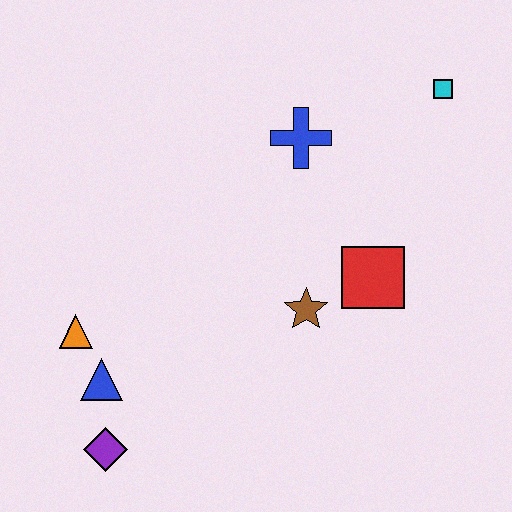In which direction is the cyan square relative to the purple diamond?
The cyan square is above the purple diamond.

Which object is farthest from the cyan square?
The purple diamond is farthest from the cyan square.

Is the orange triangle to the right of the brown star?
No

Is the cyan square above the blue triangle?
Yes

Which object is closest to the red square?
The brown star is closest to the red square.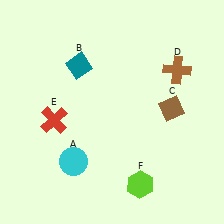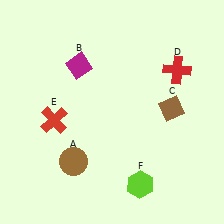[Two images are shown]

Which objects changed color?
A changed from cyan to brown. B changed from teal to magenta. D changed from brown to red.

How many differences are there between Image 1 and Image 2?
There are 3 differences between the two images.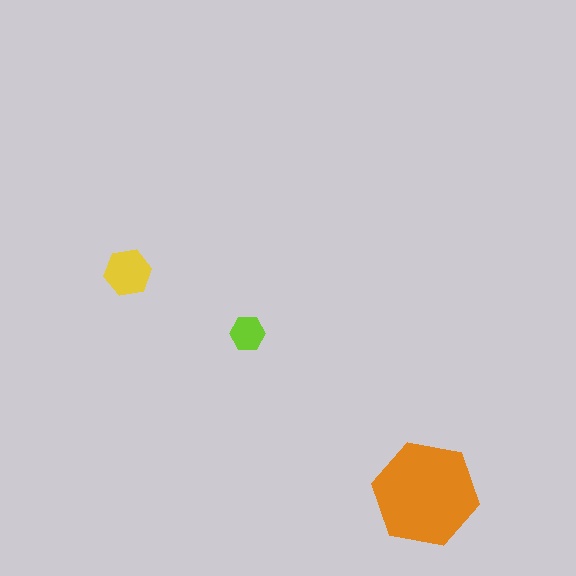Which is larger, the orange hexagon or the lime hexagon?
The orange one.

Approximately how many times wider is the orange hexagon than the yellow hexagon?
About 2 times wider.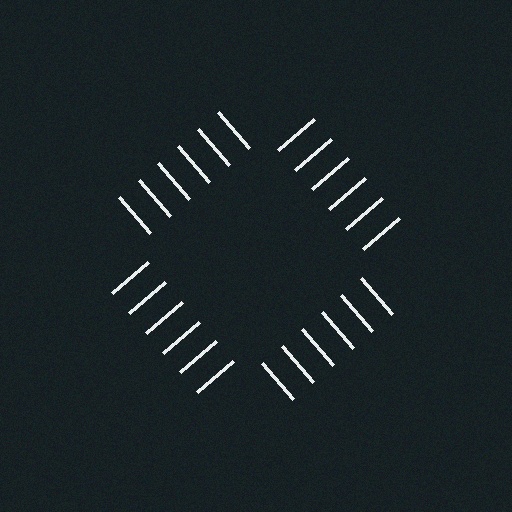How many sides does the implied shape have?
4 sides — the line-ends trace a square.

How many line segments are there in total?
24 — 6 along each of the 4 edges.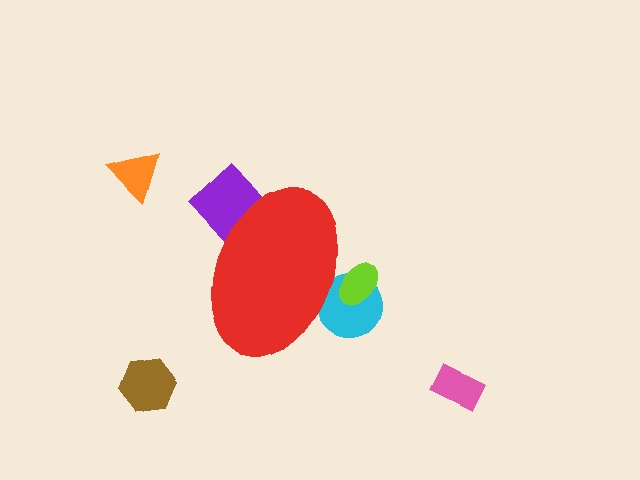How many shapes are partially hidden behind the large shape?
3 shapes are partially hidden.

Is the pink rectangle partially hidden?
No, the pink rectangle is fully visible.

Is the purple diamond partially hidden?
Yes, the purple diamond is partially hidden behind the red ellipse.